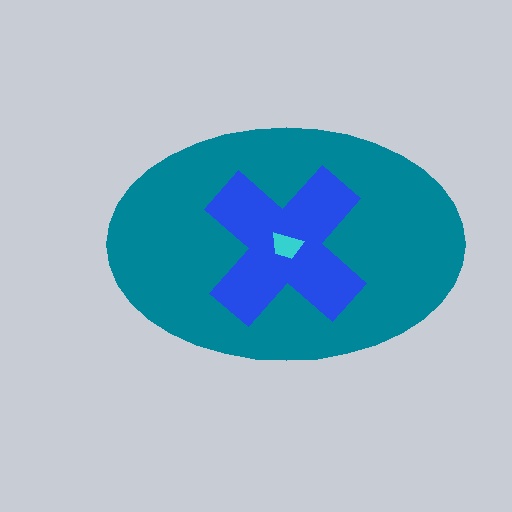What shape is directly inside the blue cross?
The cyan trapezoid.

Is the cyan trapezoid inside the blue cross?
Yes.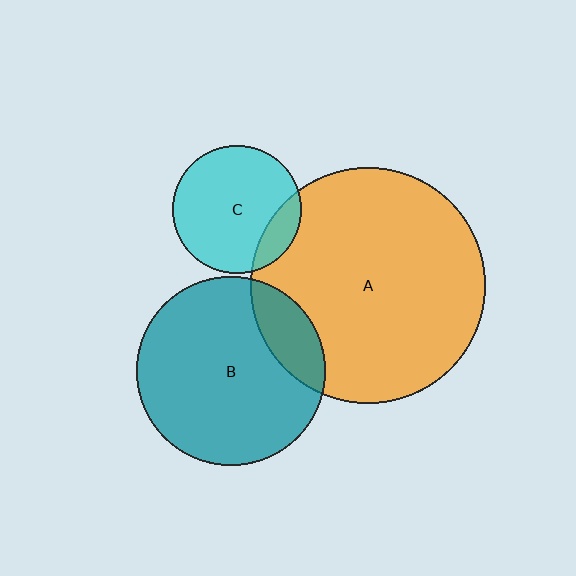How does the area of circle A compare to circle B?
Approximately 1.5 times.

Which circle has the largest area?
Circle A (orange).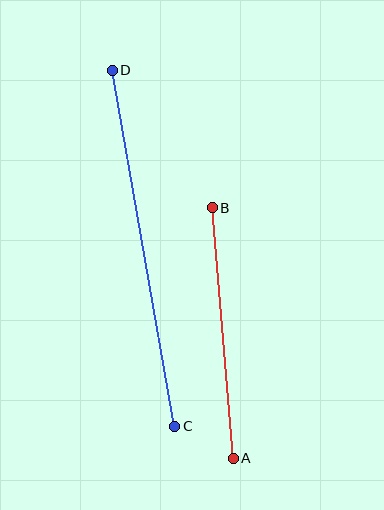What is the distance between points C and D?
The distance is approximately 361 pixels.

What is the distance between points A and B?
The distance is approximately 251 pixels.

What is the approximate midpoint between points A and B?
The midpoint is at approximately (223, 333) pixels.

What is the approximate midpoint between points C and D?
The midpoint is at approximately (144, 248) pixels.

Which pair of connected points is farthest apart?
Points C and D are farthest apart.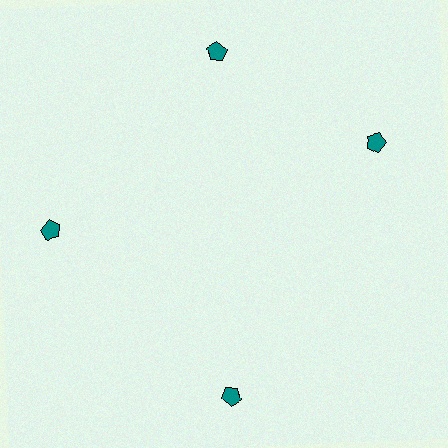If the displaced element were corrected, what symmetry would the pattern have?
It would have 4-fold rotational symmetry — the pattern would map onto itself every 90 degrees.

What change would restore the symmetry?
The symmetry would be restored by rotating it back into even spacing with its neighbors so that all 4 pentagons sit at equal angles and equal distance from the center.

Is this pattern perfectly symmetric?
No. The 4 teal pentagons are arranged in a ring, but one element near the 3 o'clock position is rotated out of alignment along the ring, breaking the 4-fold rotational symmetry.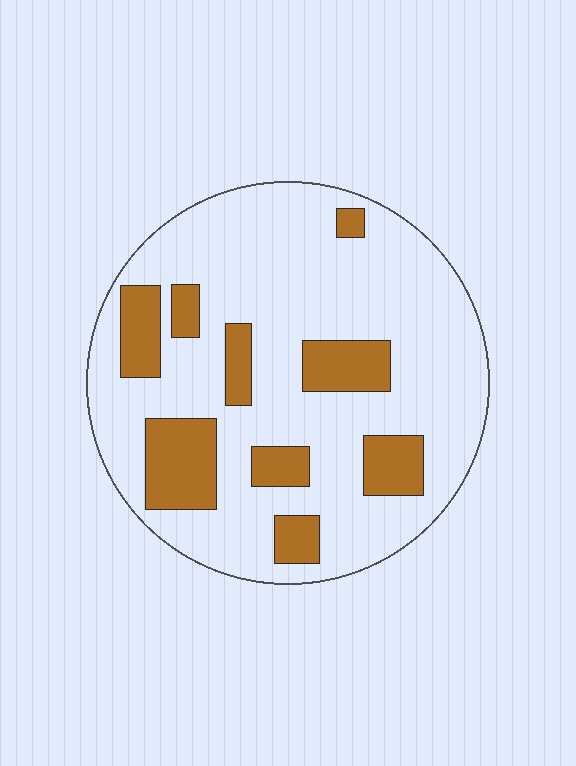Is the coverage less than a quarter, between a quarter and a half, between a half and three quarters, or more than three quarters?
Less than a quarter.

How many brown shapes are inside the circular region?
9.